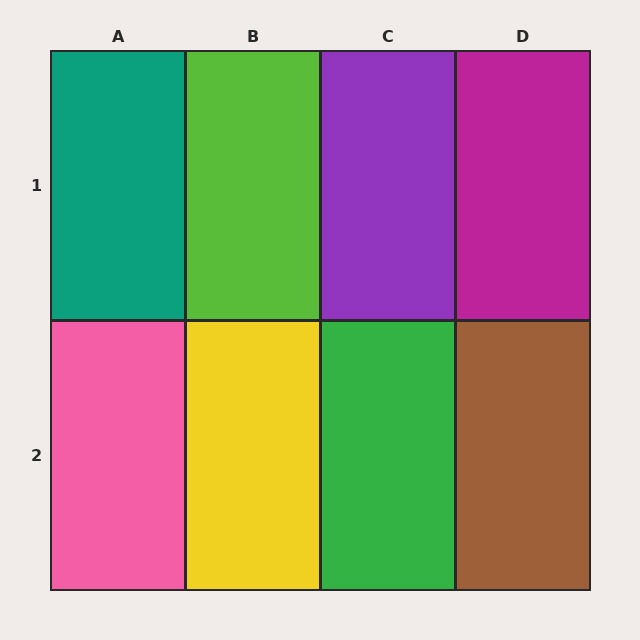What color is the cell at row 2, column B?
Yellow.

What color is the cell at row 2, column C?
Green.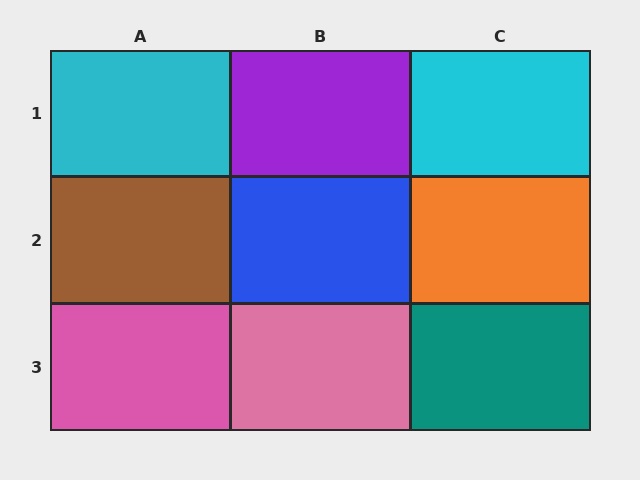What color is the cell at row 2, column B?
Blue.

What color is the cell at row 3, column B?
Pink.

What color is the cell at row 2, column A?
Brown.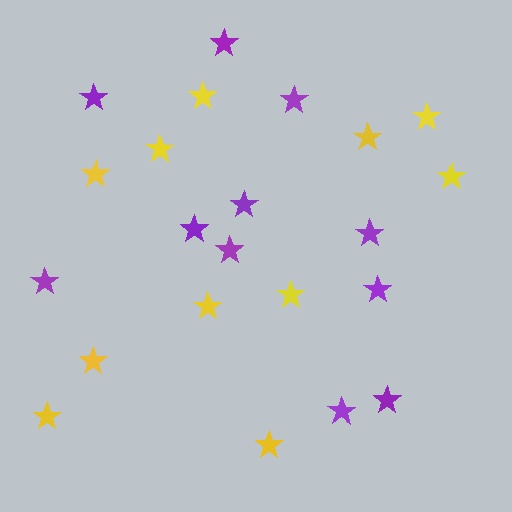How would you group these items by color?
There are 2 groups: one group of yellow stars (11) and one group of purple stars (11).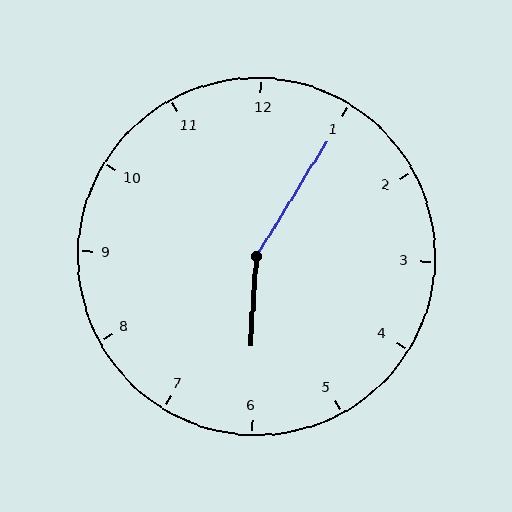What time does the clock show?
6:05.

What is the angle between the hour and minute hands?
Approximately 152 degrees.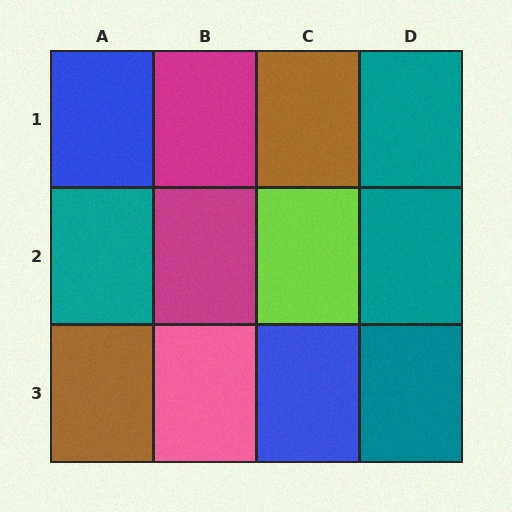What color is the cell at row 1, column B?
Magenta.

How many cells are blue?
2 cells are blue.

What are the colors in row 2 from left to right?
Teal, magenta, lime, teal.